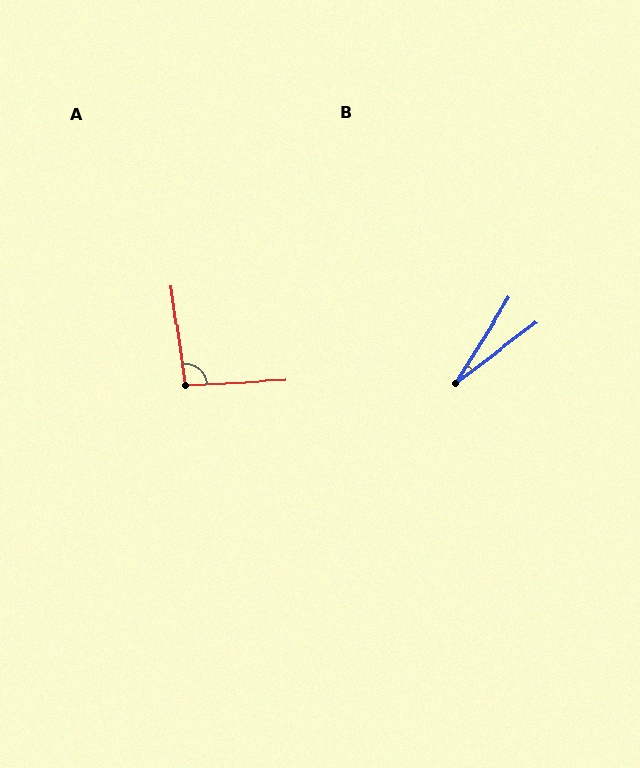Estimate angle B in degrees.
Approximately 21 degrees.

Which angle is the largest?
A, at approximately 96 degrees.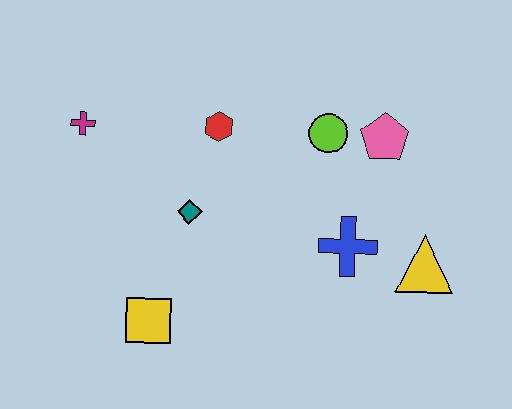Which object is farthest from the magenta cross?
The yellow triangle is farthest from the magenta cross.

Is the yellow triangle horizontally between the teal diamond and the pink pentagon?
No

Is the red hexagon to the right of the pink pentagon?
No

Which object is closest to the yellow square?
The teal diamond is closest to the yellow square.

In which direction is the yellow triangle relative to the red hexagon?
The yellow triangle is to the right of the red hexagon.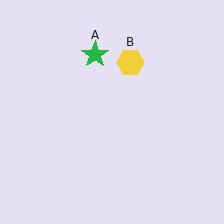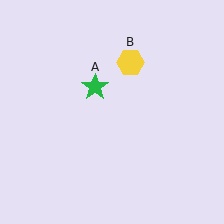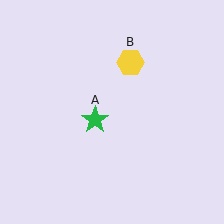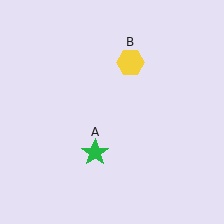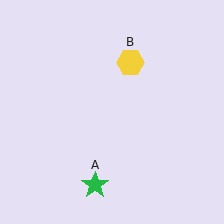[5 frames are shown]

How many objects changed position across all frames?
1 object changed position: green star (object A).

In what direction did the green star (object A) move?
The green star (object A) moved down.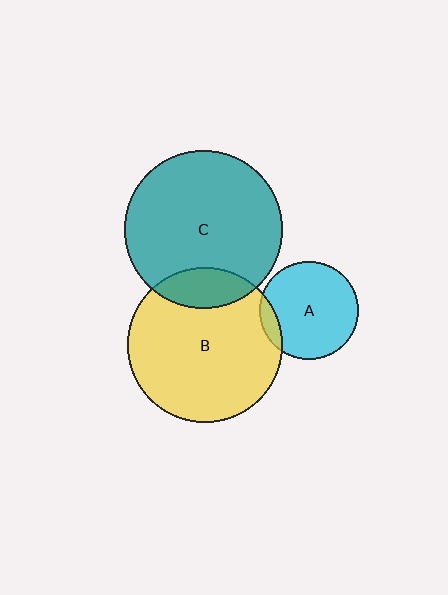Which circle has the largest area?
Circle C (teal).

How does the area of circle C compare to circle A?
Approximately 2.6 times.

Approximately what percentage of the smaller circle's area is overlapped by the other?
Approximately 10%.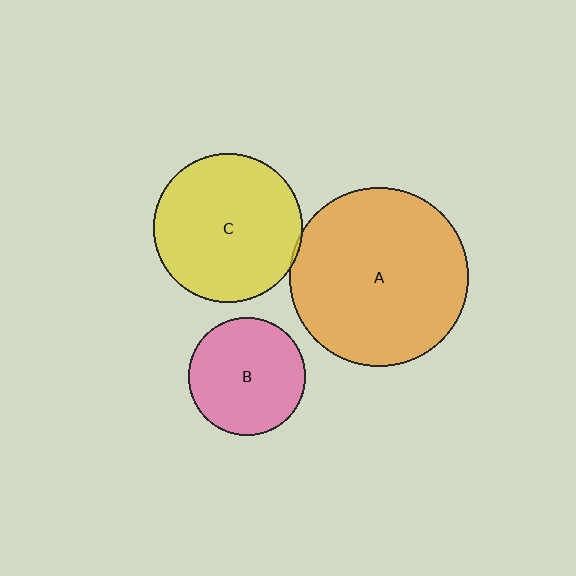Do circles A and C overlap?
Yes.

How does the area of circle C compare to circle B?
Approximately 1.6 times.